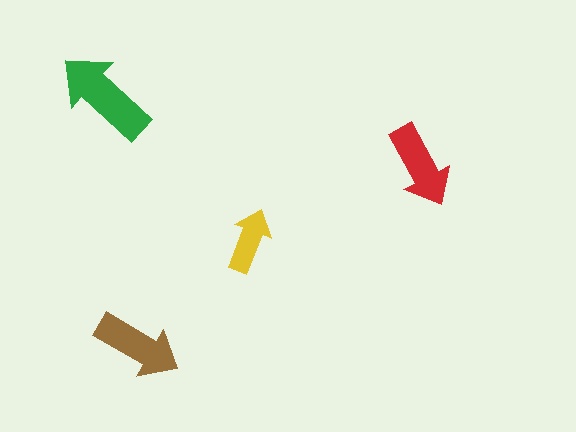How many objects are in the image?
There are 4 objects in the image.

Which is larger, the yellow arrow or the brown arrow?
The brown one.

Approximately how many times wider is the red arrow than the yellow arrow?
About 1.5 times wider.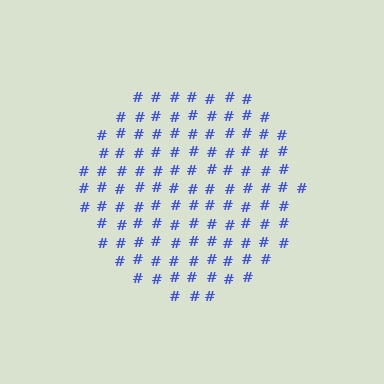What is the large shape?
The large shape is a circle.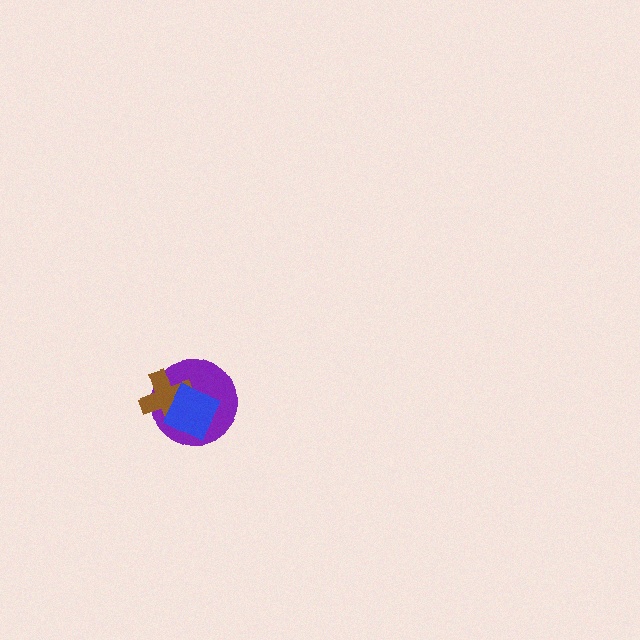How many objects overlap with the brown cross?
2 objects overlap with the brown cross.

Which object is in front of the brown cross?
The blue diamond is in front of the brown cross.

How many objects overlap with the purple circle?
2 objects overlap with the purple circle.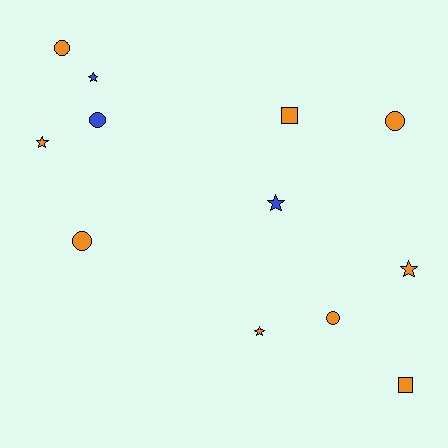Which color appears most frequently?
Orange, with 9 objects.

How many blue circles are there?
There is 1 blue circle.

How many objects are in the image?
There are 12 objects.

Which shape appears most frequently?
Star, with 5 objects.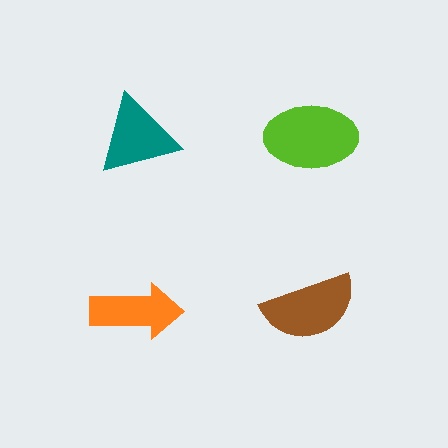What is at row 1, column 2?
A lime ellipse.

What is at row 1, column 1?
A teal triangle.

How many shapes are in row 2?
2 shapes.